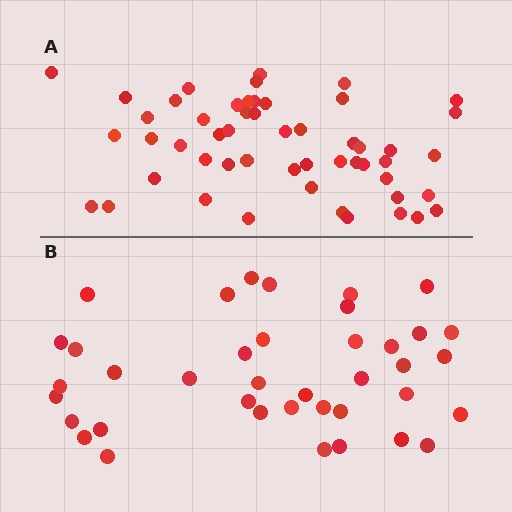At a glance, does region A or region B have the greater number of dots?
Region A (the top region) has more dots.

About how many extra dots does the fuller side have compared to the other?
Region A has approximately 15 more dots than region B.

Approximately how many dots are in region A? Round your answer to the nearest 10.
About 50 dots. (The exact count is 52, which rounds to 50.)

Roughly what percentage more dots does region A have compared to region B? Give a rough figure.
About 35% more.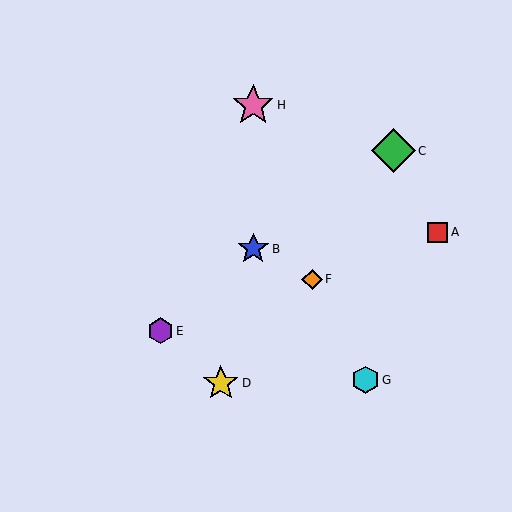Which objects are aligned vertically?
Objects B, H are aligned vertically.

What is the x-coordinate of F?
Object F is at x≈312.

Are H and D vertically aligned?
No, H is at x≈253 and D is at x≈221.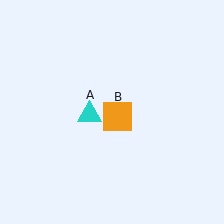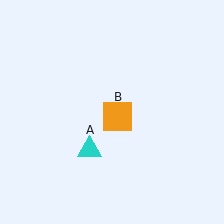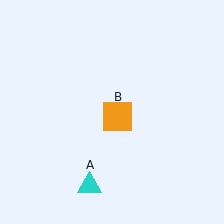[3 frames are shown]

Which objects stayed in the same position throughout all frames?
Orange square (object B) remained stationary.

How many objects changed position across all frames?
1 object changed position: cyan triangle (object A).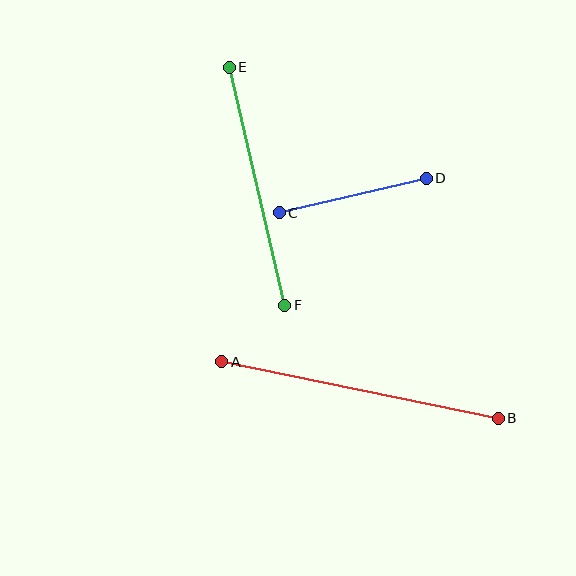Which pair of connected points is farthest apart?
Points A and B are farthest apart.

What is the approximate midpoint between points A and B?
The midpoint is at approximately (360, 390) pixels.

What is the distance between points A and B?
The distance is approximately 282 pixels.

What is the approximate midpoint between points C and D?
The midpoint is at approximately (353, 196) pixels.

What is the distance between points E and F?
The distance is approximately 244 pixels.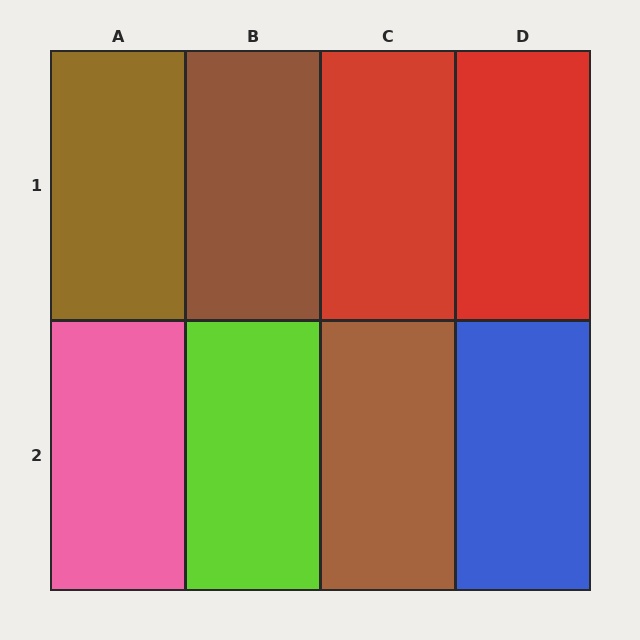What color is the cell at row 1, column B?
Brown.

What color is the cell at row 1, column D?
Red.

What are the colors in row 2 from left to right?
Pink, lime, brown, blue.